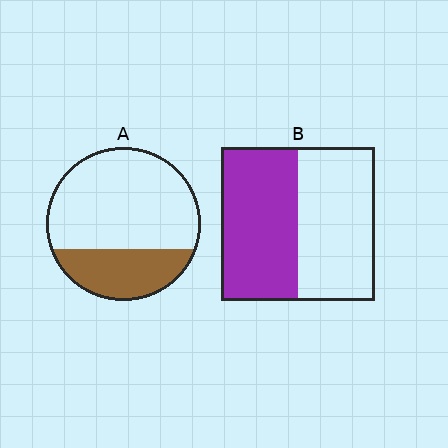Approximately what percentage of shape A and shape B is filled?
A is approximately 30% and B is approximately 50%.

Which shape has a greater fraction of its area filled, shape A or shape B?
Shape B.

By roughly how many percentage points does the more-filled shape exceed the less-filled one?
By roughly 20 percentage points (B over A).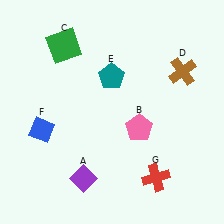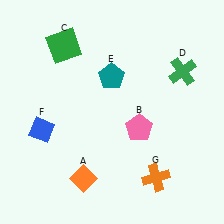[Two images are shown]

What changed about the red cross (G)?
In Image 1, G is red. In Image 2, it changed to orange.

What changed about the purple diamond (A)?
In Image 1, A is purple. In Image 2, it changed to orange.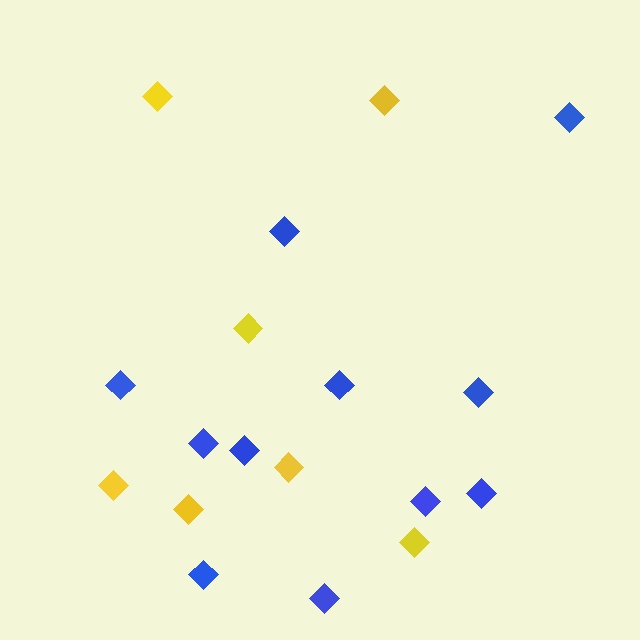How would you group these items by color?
There are 2 groups: one group of yellow diamonds (7) and one group of blue diamonds (11).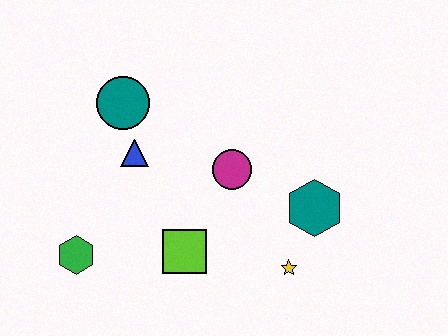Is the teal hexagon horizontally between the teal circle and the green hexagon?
No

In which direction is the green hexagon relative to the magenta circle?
The green hexagon is to the left of the magenta circle.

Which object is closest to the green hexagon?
The lime square is closest to the green hexagon.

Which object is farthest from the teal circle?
The yellow star is farthest from the teal circle.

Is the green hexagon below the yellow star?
No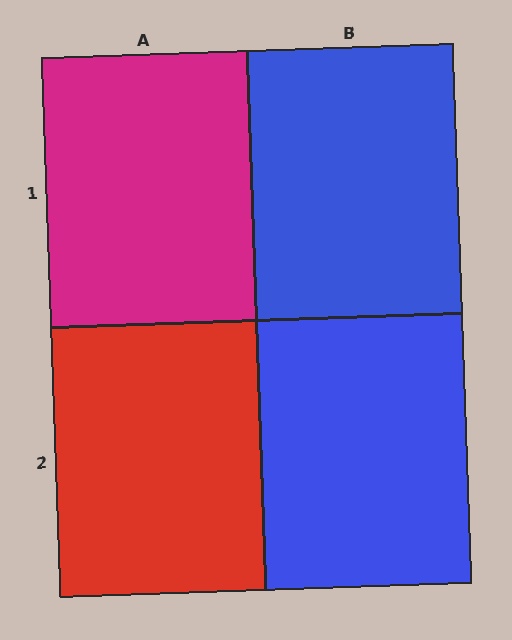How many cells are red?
1 cell is red.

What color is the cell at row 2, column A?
Red.